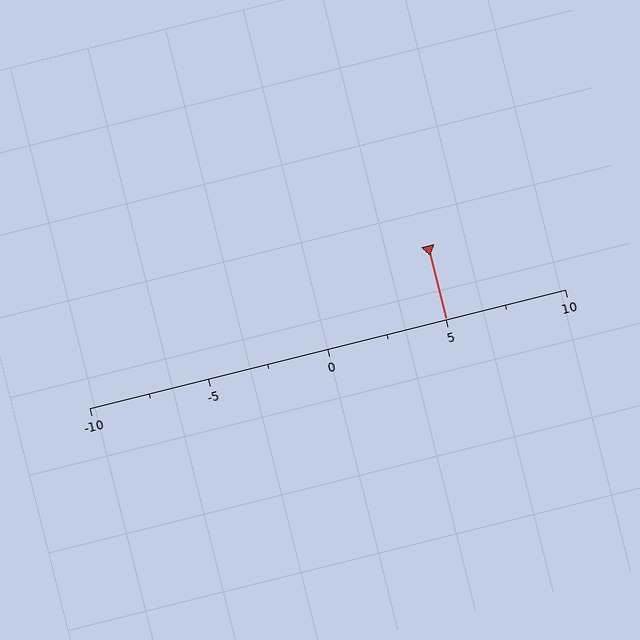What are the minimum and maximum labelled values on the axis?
The axis runs from -10 to 10.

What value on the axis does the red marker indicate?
The marker indicates approximately 5.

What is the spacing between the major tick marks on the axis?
The major ticks are spaced 5 apart.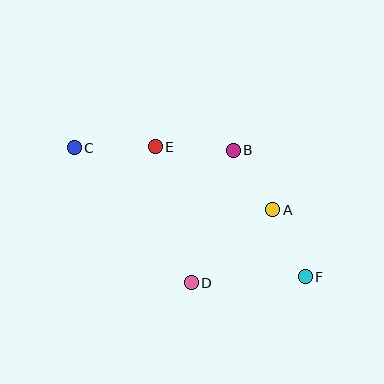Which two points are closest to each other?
Points A and B are closest to each other.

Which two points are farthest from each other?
Points C and F are farthest from each other.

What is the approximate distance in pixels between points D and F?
The distance between D and F is approximately 114 pixels.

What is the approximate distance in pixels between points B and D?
The distance between B and D is approximately 139 pixels.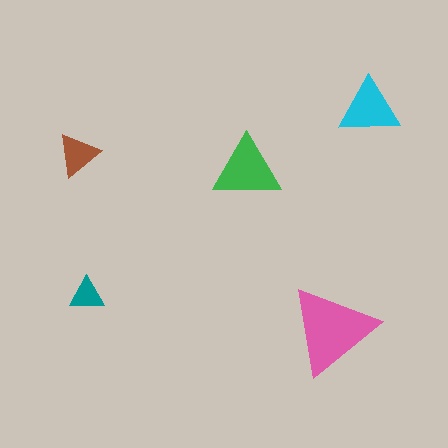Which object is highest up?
The cyan triangle is topmost.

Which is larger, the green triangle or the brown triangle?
The green one.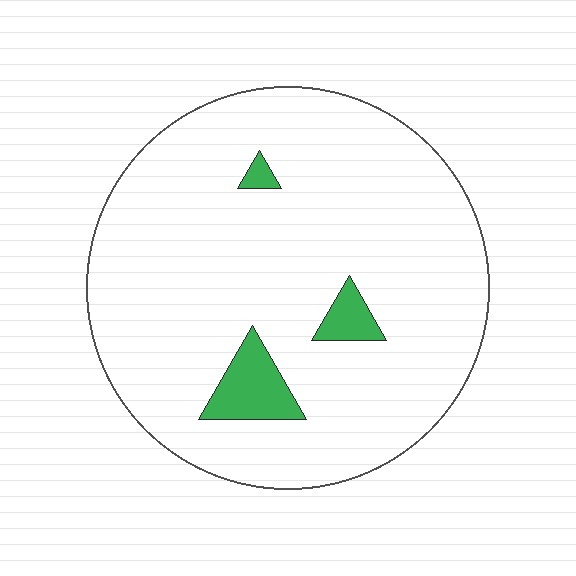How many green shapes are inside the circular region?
3.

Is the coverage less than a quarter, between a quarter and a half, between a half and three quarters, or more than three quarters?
Less than a quarter.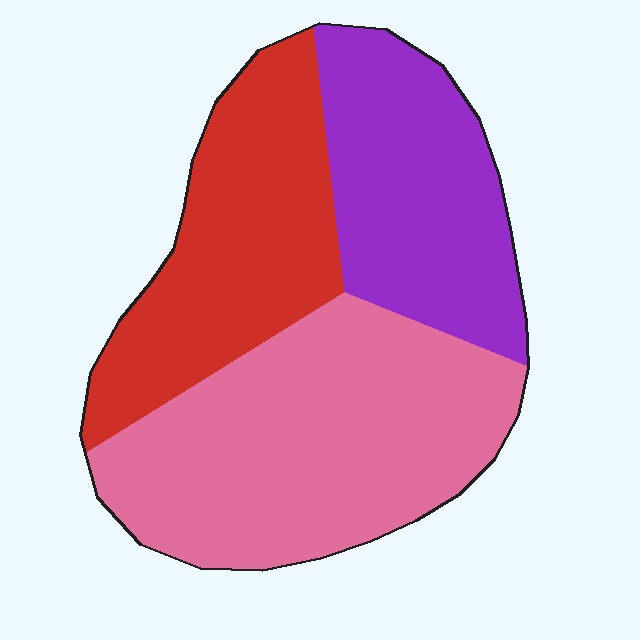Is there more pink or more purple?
Pink.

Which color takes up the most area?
Pink, at roughly 45%.